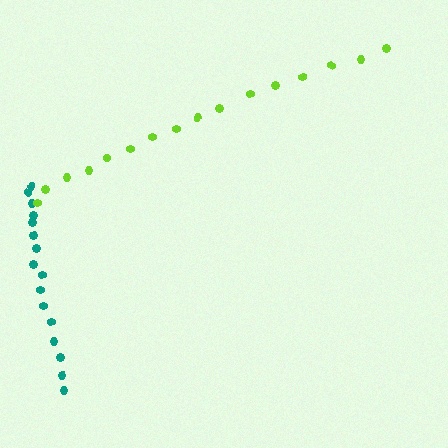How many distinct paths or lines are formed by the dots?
There are 2 distinct paths.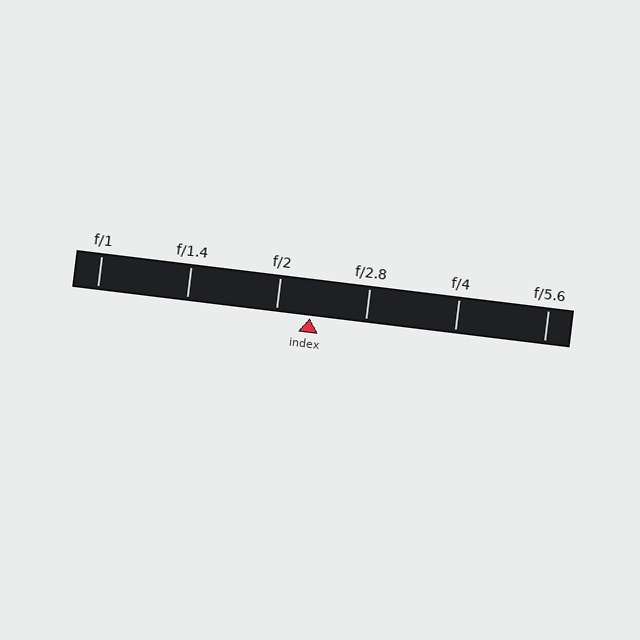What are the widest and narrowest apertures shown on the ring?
The widest aperture shown is f/1 and the narrowest is f/5.6.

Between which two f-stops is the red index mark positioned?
The index mark is between f/2 and f/2.8.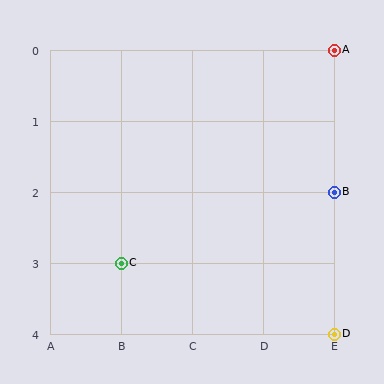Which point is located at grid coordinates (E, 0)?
Point A is at (E, 0).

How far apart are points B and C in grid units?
Points B and C are 3 columns and 1 row apart (about 3.2 grid units diagonally).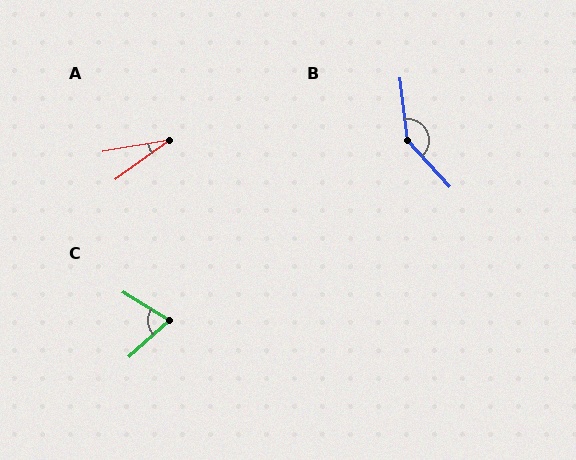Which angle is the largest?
B, at approximately 144 degrees.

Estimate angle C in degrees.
Approximately 74 degrees.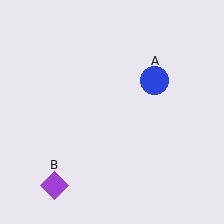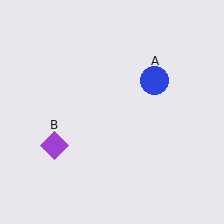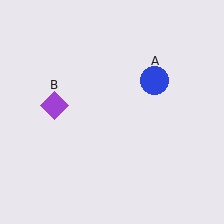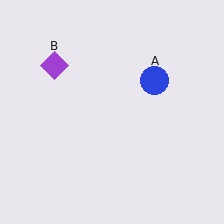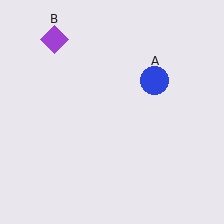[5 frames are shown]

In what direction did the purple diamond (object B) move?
The purple diamond (object B) moved up.